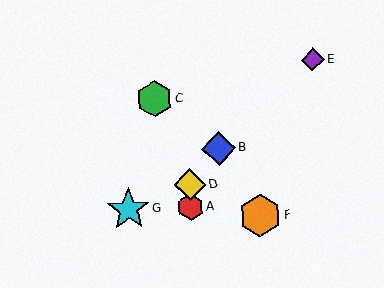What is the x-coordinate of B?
Object B is at x≈218.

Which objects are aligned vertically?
Objects A, D are aligned vertically.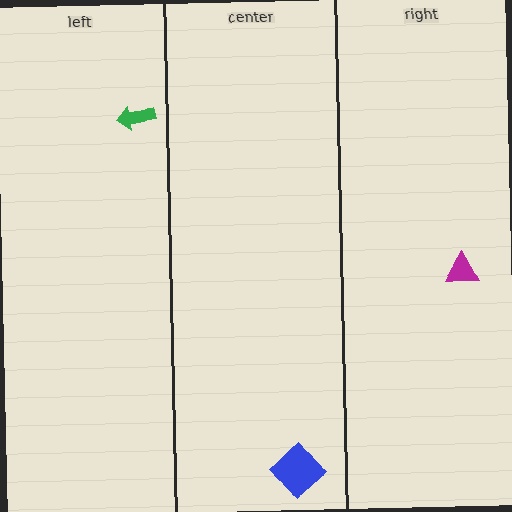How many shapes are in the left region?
1.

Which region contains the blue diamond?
The center region.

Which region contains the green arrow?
The left region.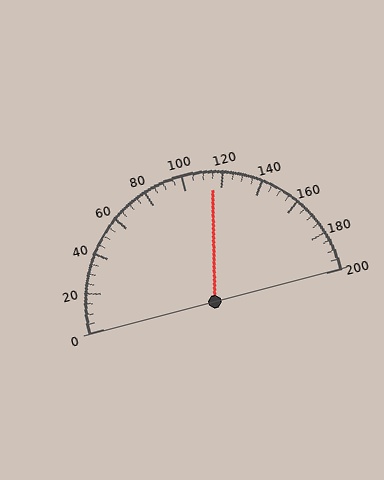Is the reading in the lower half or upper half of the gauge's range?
The reading is in the upper half of the range (0 to 200).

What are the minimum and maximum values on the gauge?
The gauge ranges from 0 to 200.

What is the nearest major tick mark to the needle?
The nearest major tick mark is 120.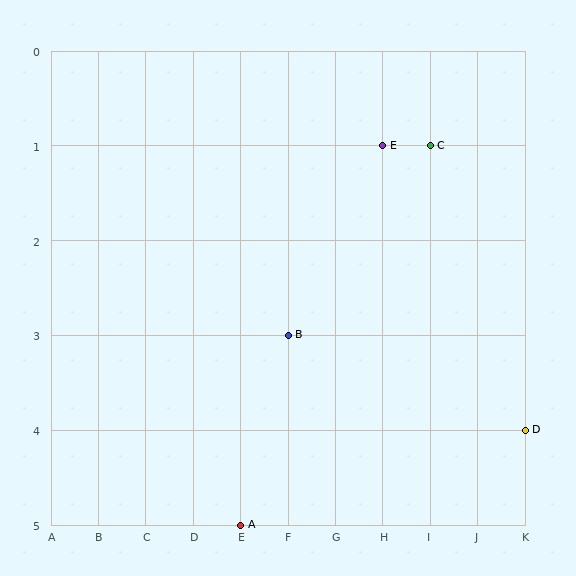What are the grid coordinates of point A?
Point A is at grid coordinates (E, 5).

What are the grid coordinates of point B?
Point B is at grid coordinates (F, 3).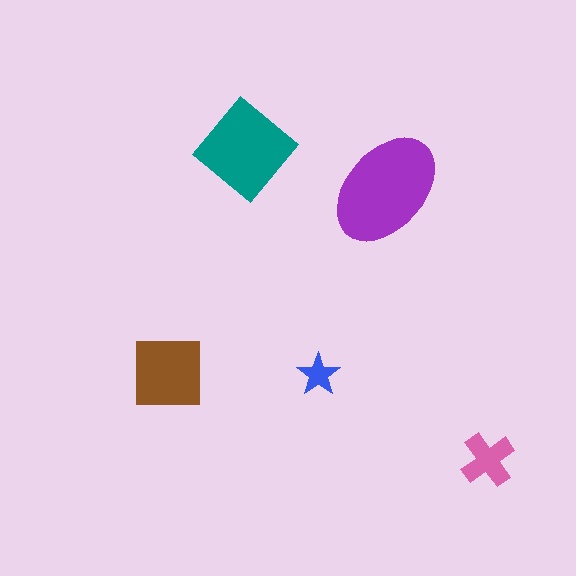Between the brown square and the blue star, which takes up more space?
The brown square.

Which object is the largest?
The purple ellipse.